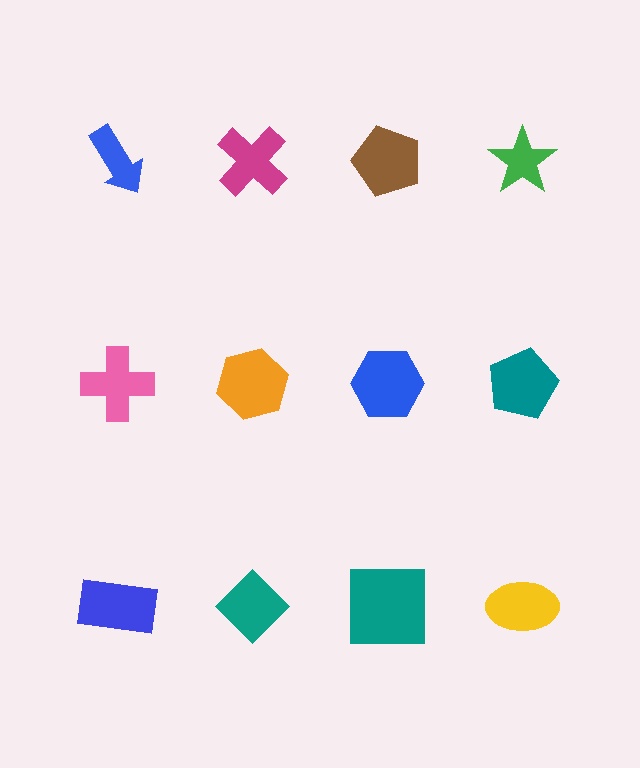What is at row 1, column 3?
A brown pentagon.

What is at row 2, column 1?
A pink cross.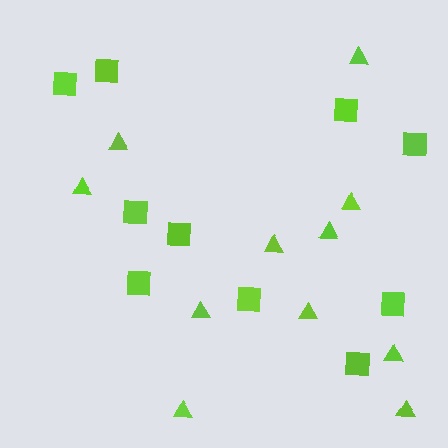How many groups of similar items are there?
There are 2 groups: one group of squares (10) and one group of triangles (11).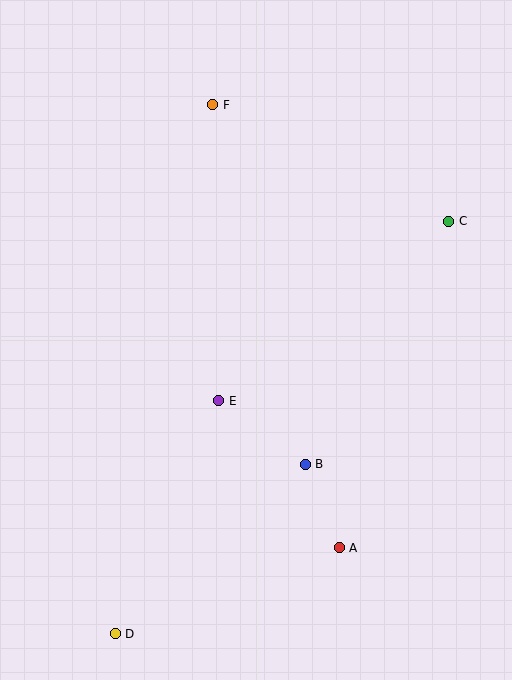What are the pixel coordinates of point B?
Point B is at (305, 464).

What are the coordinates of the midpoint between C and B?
The midpoint between C and B is at (377, 343).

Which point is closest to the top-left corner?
Point F is closest to the top-left corner.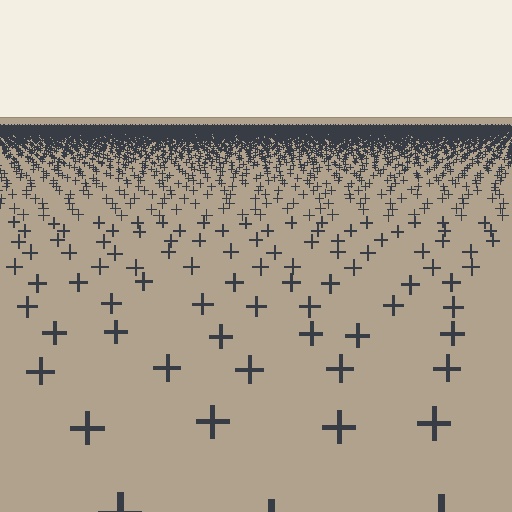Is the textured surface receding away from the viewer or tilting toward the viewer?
The surface is receding away from the viewer. Texture elements get smaller and denser toward the top.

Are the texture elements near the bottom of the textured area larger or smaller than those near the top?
Larger. Near the bottom, elements are closer to the viewer and appear at a bigger on-screen size.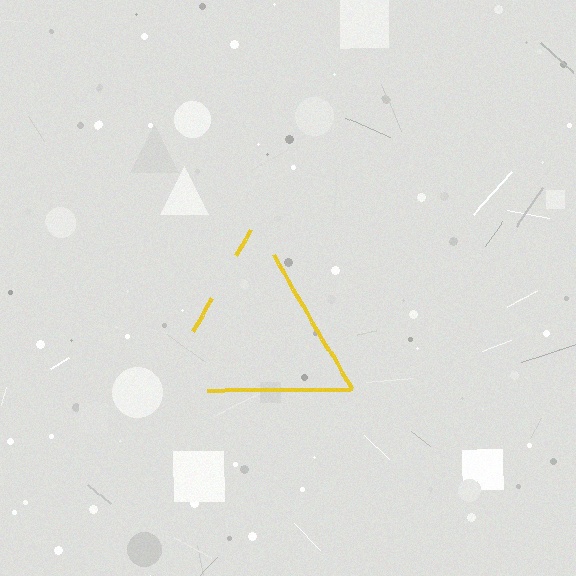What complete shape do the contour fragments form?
The contour fragments form a triangle.